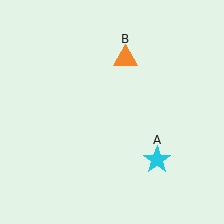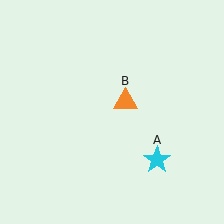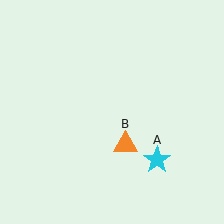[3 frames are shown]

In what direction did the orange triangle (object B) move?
The orange triangle (object B) moved down.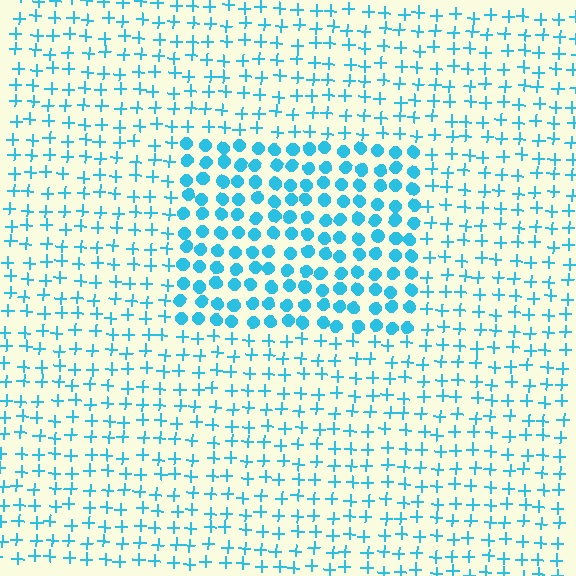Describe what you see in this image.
The image is filled with small cyan elements arranged in a uniform grid. A rectangle-shaped region contains circles, while the surrounding area contains plus signs. The boundary is defined purely by the change in element shape.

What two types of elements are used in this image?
The image uses circles inside the rectangle region and plus signs outside it.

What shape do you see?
I see a rectangle.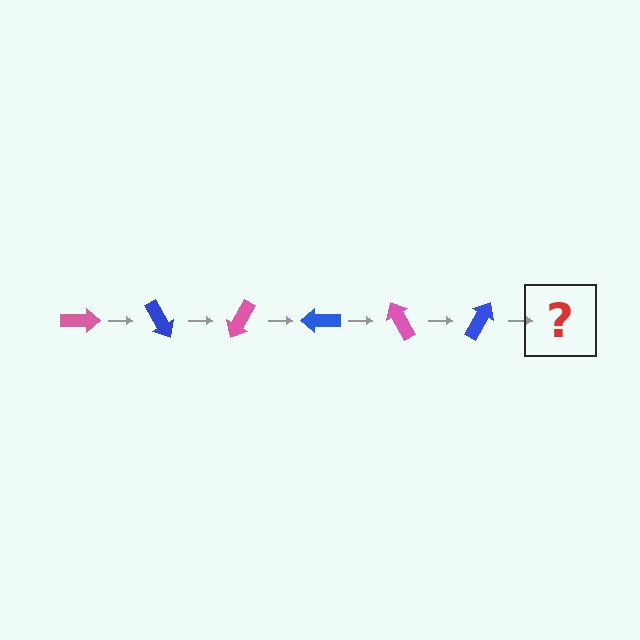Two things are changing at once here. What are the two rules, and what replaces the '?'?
The two rules are that it rotates 60 degrees each step and the color cycles through pink and blue. The '?' should be a pink arrow, rotated 360 degrees from the start.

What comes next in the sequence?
The next element should be a pink arrow, rotated 360 degrees from the start.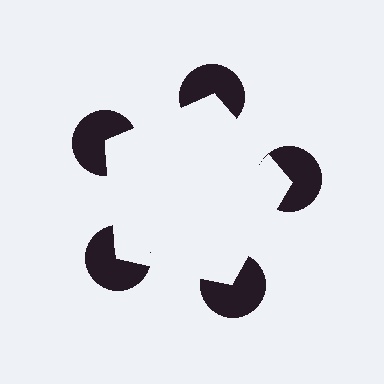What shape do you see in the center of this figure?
An illusory pentagon — its edges are inferred from the aligned wedge cuts in the pac-man discs, not physically drawn.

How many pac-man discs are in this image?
There are 5 — one at each vertex of the illusory pentagon.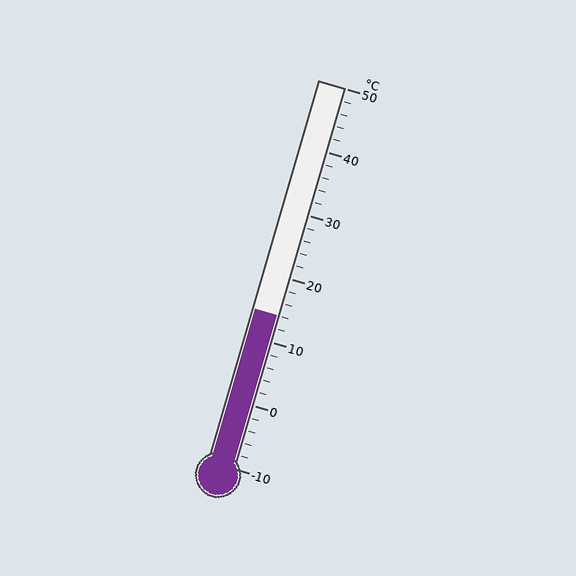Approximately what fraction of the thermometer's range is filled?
The thermometer is filled to approximately 40% of its range.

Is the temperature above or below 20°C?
The temperature is below 20°C.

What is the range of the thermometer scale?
The thermometer scale ranges from -10°C to 50°C.